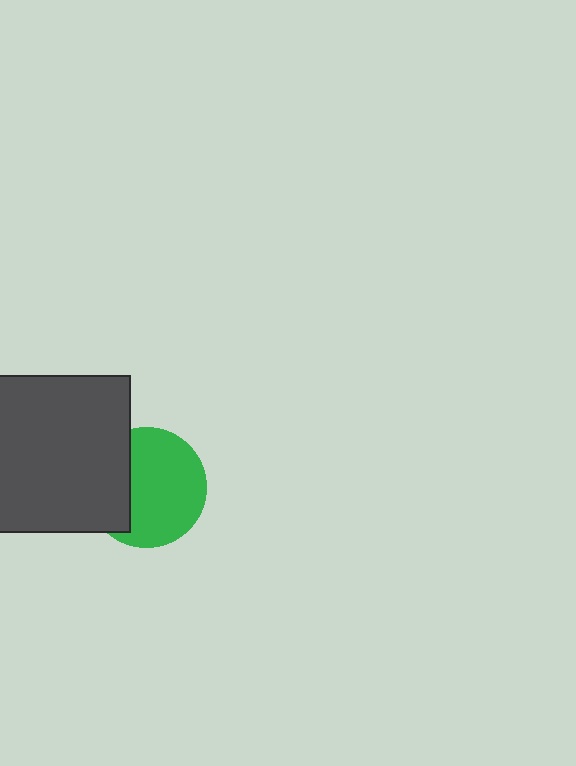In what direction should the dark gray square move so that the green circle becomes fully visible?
The dark gray square should move left. That is the shortest direction to clear the overlap and leave the green circle fully visible.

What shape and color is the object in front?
The object in front is a dark gray square.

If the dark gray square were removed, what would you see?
You would see the complete green circle.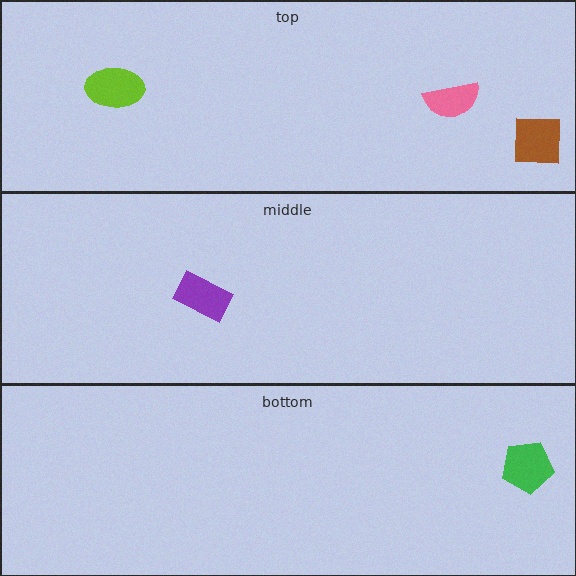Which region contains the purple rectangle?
The middle region.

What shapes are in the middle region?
The purple rectangle.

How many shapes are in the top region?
3.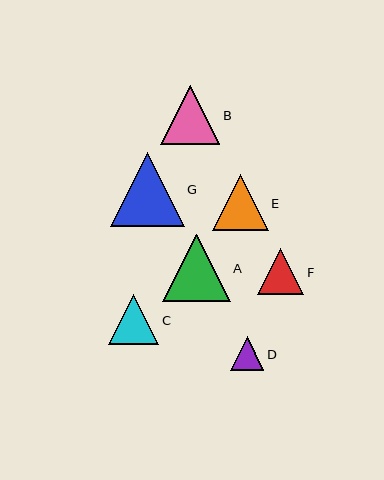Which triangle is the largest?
Triangle G is the largest with a size of approximately 74 pixels.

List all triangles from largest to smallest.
From largest to smallest: G, A, B, E, C, F, D.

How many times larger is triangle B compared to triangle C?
Triangle B is approximately 1.2 times the size of triangle C.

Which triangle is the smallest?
Triangle D is the smallest with a size of approximately 34 pixels.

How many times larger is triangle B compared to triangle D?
Triangle B is approximately 1.7 times the size of triangle D.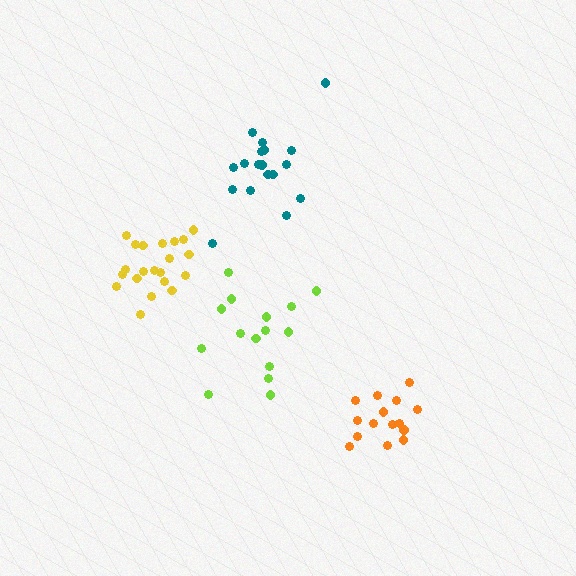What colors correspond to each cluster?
The clusters are colored: teal, yellow, orange, lime.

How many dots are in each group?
Group 1: 18 dots, Group 2: 21 dots, Group 3: 15 dots, Group 4: 15 dots (69 total).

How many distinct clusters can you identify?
There are 4 distinct clusters.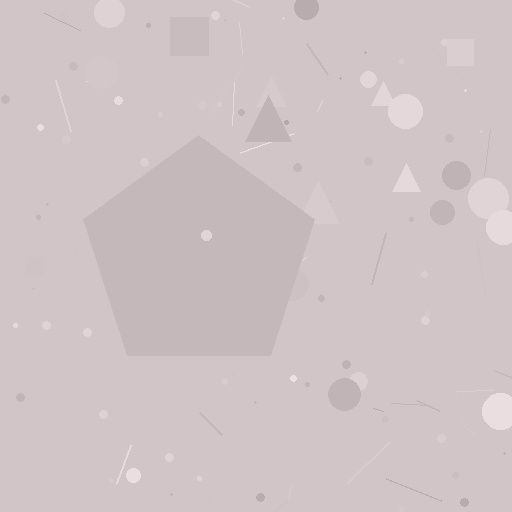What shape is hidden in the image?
A pentagon is hidden in the image.